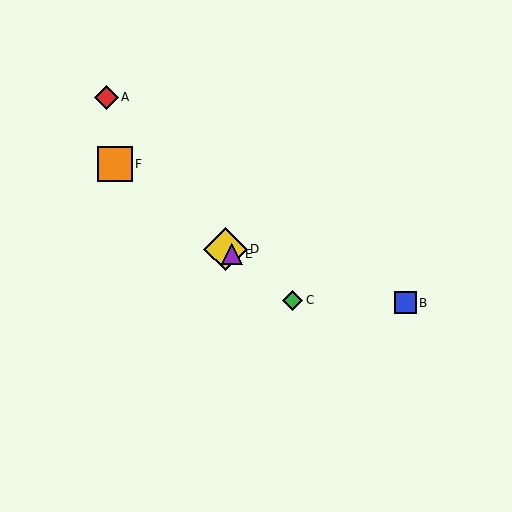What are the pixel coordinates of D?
Object D is at (225, 249).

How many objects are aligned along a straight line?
4 objects (C, D, E, F) are aligned along a straight line.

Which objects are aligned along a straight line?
Objects C, D, E, F are aligned along a straight line.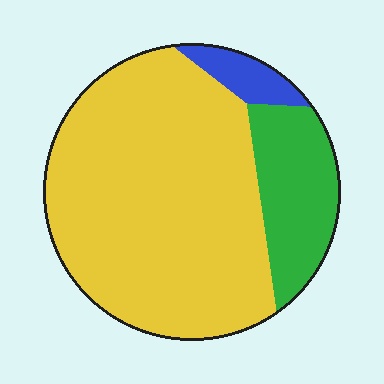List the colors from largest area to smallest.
From largest to smallest: yellow, green, blue.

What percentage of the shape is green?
Green takes up about one fifth (1/5) of the shape.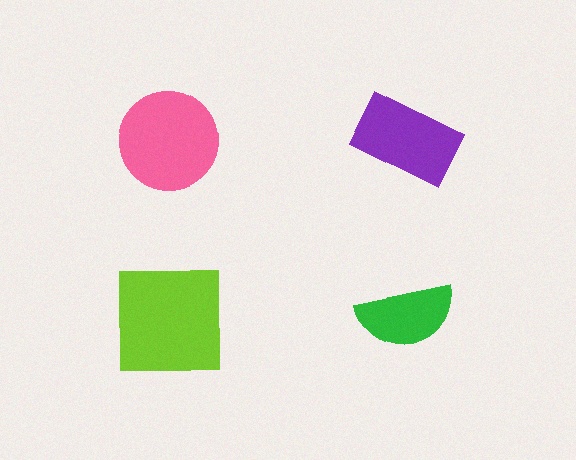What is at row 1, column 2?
A purple rectangle.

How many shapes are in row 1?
2 shapes.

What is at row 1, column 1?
A pink circle.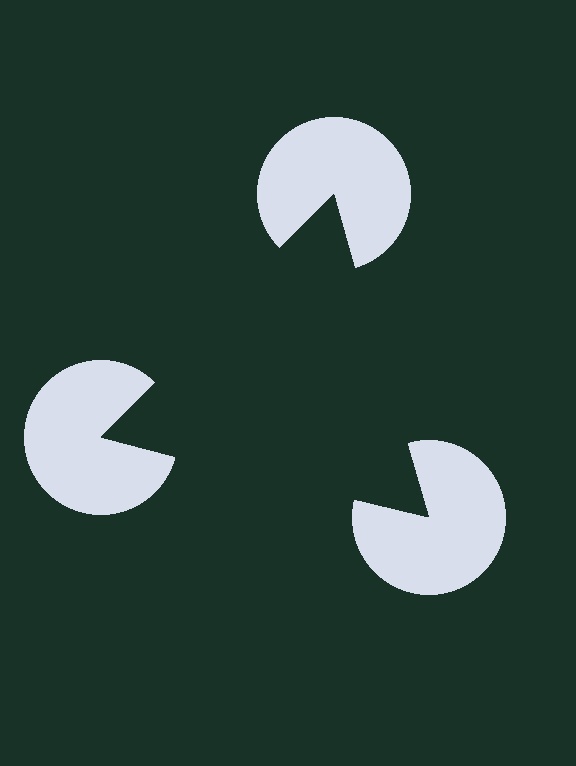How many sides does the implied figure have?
3 sides.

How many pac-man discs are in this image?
There are 3 — one at each vertex of the illusory triangle.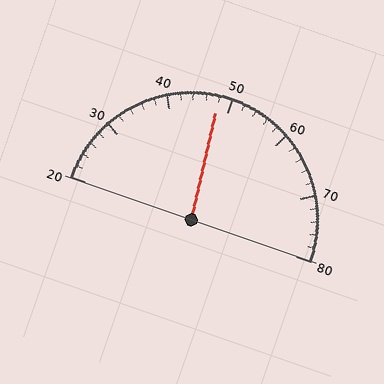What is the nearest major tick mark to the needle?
The nearest major tick mark is 50.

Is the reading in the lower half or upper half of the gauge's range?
The reading is in the lower half of the range (20 to 80).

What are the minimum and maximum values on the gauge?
The gauge ranges from 20 to 80.